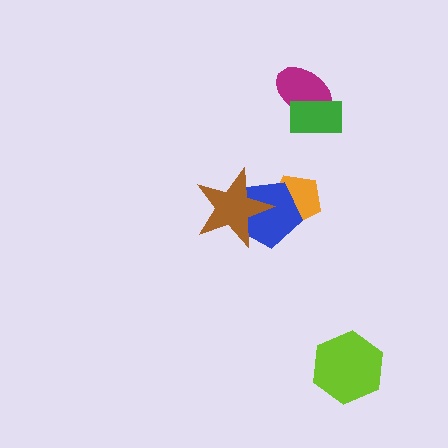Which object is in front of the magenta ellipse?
The green rectangle is in front of the magenta ellipse.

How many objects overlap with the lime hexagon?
0 objects overlap with the lime hexagon.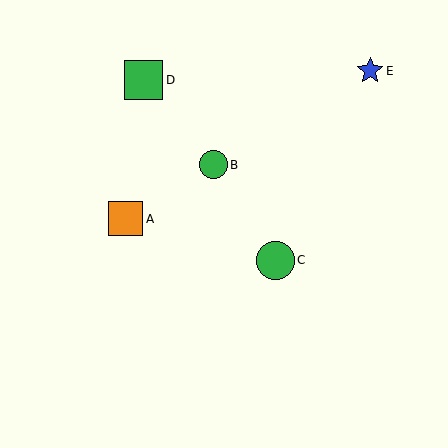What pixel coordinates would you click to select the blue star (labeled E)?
Click at (370, 71) to select the blue star E.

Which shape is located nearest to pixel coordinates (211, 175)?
The green circle (labeled B) at (213, 165) is nearest to that location.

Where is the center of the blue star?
The center of the blue star is at (370, 71).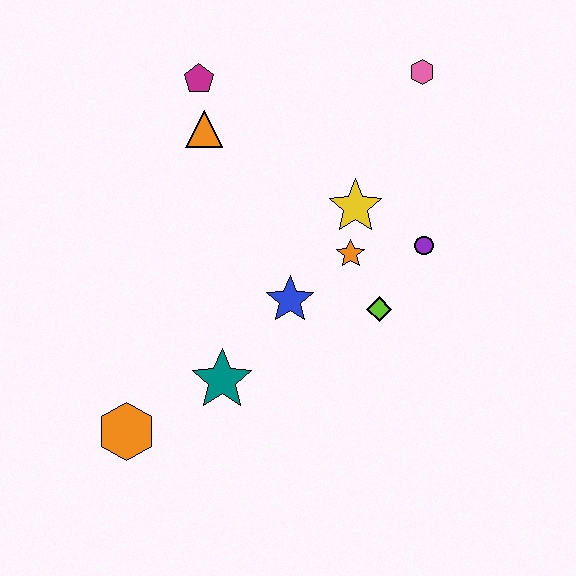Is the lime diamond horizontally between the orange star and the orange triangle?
No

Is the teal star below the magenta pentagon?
Yes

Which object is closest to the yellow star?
The orange star is closest to the yellow star.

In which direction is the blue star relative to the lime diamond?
The blue star is to the left of the lime diamond.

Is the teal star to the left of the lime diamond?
Yes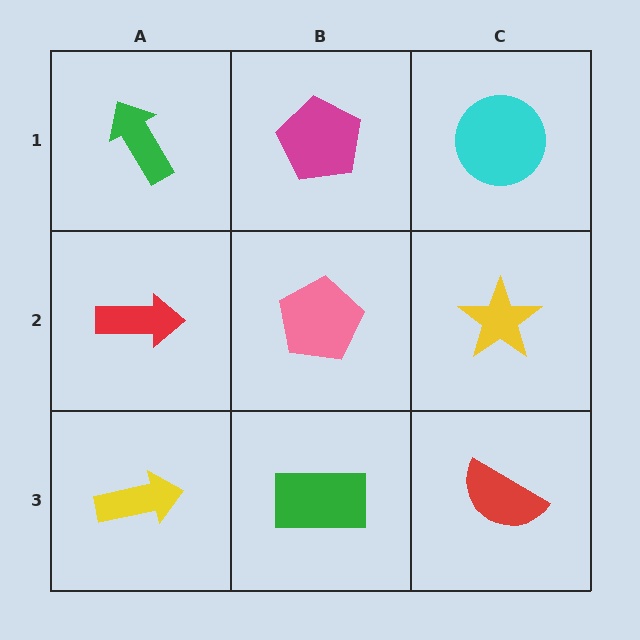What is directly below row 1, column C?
A yellow star.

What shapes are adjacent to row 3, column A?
A red arrow (row 2, column A), a green rectangle (row 3, column B).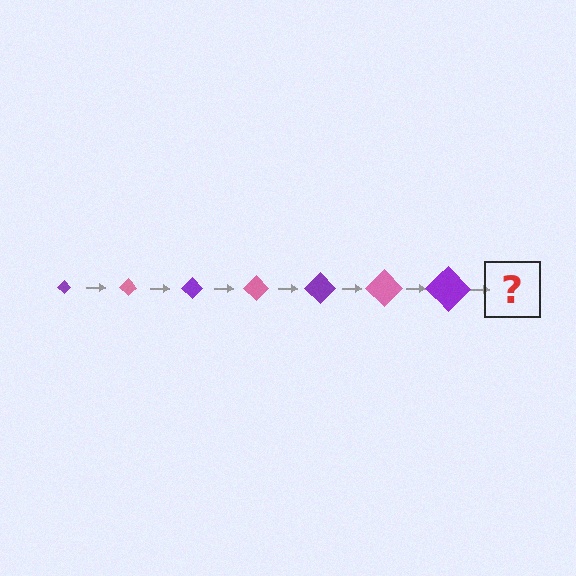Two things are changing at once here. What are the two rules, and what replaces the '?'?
The two rules are that the diamond grows larger each step and the color cycles through purple and pink. The '?' should be a pink diamond, larger than the previous one.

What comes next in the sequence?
The next element should be a pink diamond, larger than the previous one.